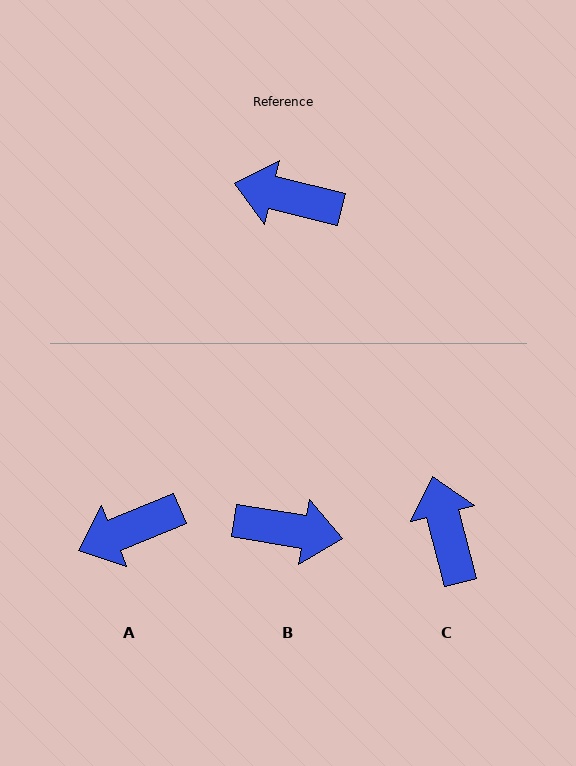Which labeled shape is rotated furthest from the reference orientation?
B, about 176 degrees away.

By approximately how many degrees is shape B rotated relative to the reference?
Approximately 176 degrees clockwise.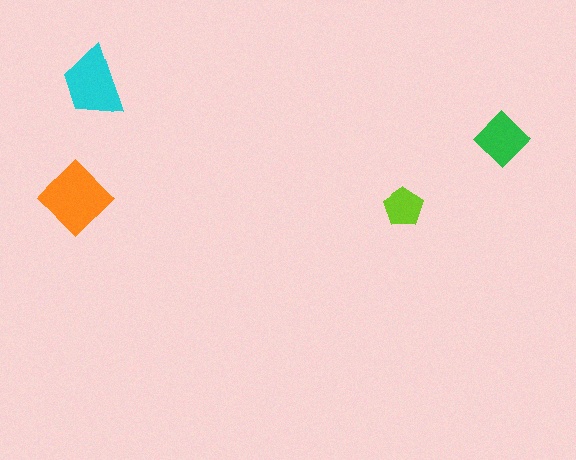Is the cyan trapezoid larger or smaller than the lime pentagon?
Larger.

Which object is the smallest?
The lime pentagon.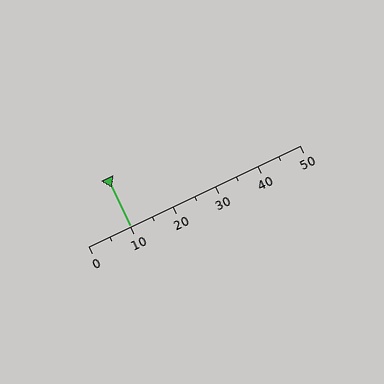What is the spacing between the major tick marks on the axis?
The major ticks are spaced 10 apart.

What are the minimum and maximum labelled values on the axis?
The axis runs from 0 to 50.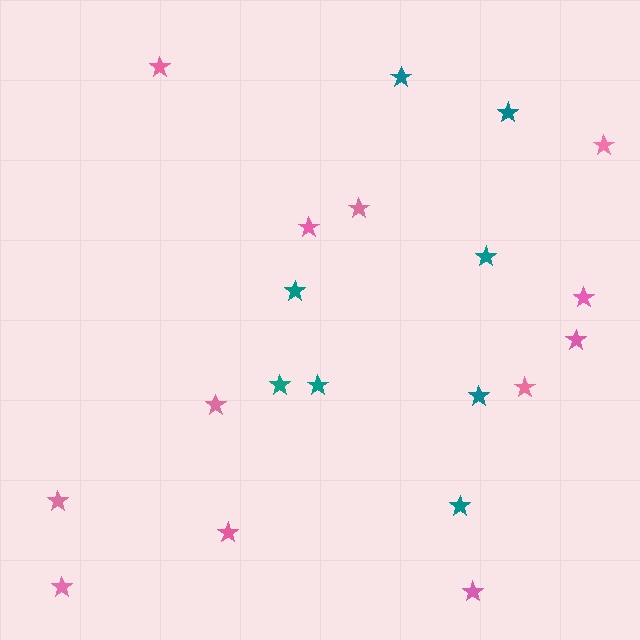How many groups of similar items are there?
There are 2 groups: one group of teal stars (8) and one group of pink stars (12).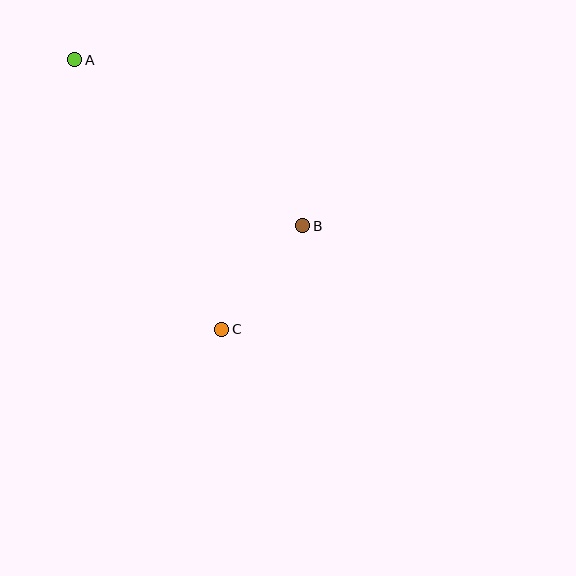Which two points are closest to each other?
Points B and C are closest to each other.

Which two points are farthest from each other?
Points A and C are farthest from each other.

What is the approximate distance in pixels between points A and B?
The distance between A and B is approximately 282 pixels.